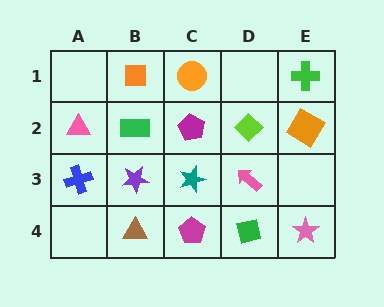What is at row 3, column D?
A pink arrow.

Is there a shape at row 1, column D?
No, that cell is empty.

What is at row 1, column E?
A green cross.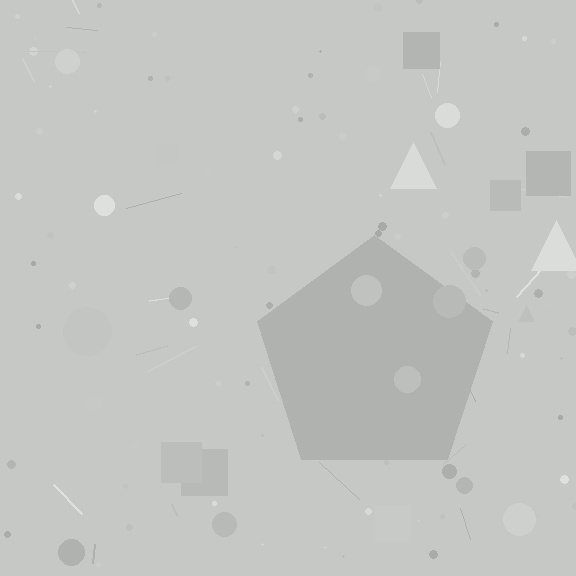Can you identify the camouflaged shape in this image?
The camouflaged shape is a pentagon.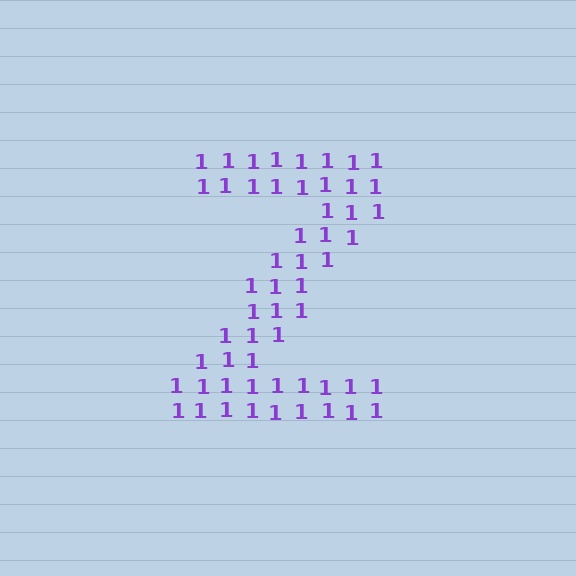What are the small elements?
The small elements are digit 1's.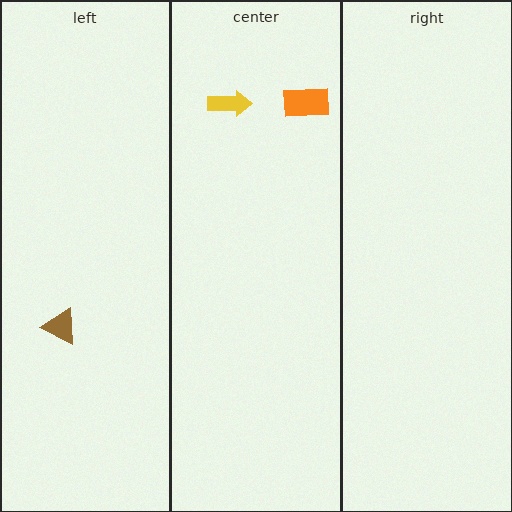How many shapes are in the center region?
2.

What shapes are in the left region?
The brown triangle.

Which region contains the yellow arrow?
The center region.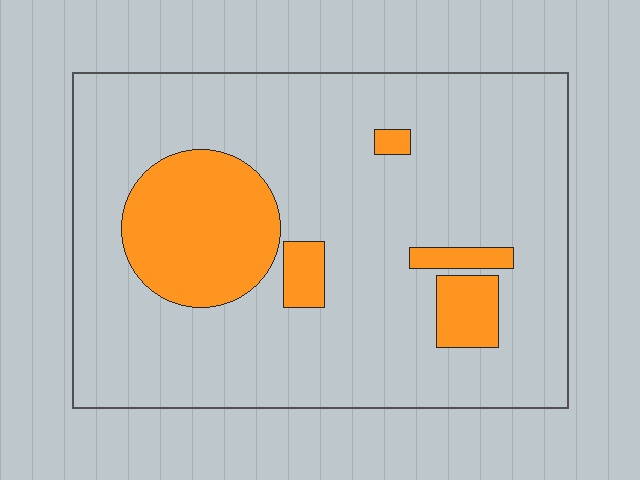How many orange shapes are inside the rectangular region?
5.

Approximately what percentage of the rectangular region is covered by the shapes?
Approximately 20%.